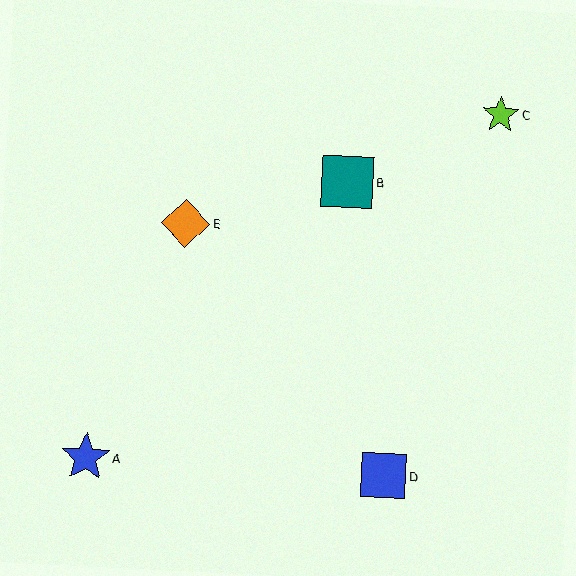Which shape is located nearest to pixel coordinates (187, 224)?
The orange diamond (labeled E) at (186, 223) is nearest to that location.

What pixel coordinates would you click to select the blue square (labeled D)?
Click at (384, 475) to select the blue square D.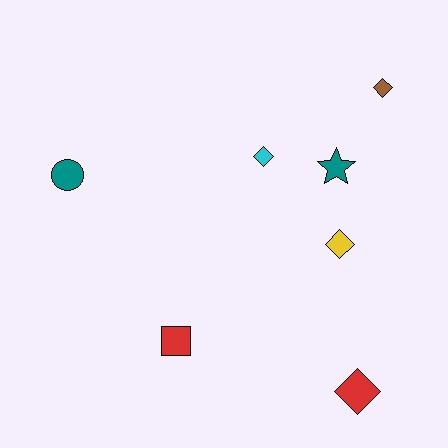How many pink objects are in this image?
There are no pink objects.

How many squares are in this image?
There is 1 square.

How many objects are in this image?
There are 7 objects.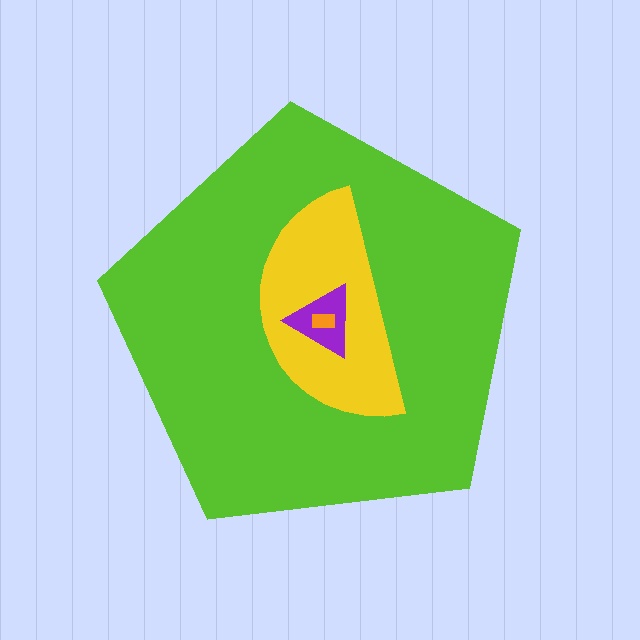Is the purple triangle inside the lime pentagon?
Yes.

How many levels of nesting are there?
4.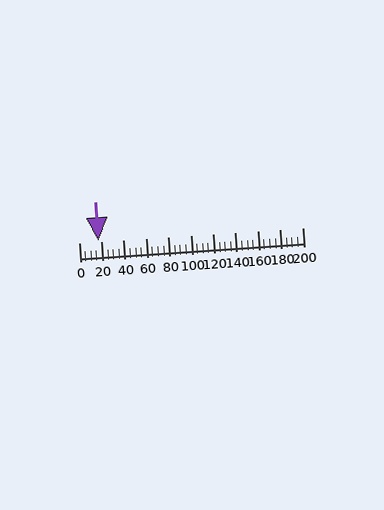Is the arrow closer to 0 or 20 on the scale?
The arrow is closer to 20.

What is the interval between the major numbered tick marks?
The major tick marks are spaced 20 units apart.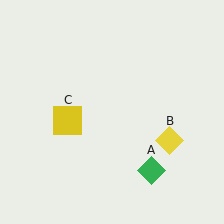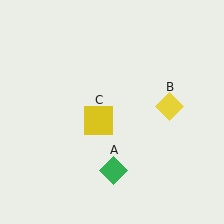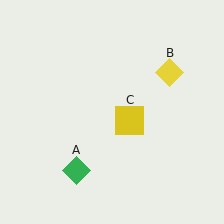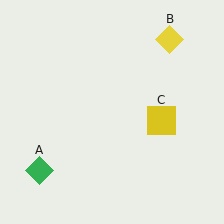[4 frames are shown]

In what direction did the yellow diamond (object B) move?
The yellow diamond (object B) moved up.